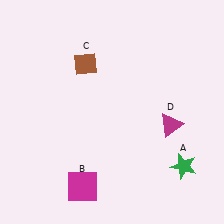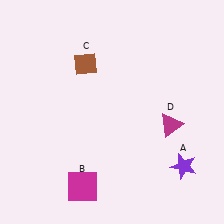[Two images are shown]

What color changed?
The star (A) changed from green in Image 1 to purple in Image 2.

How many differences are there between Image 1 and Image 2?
There is 1 difference between the two images.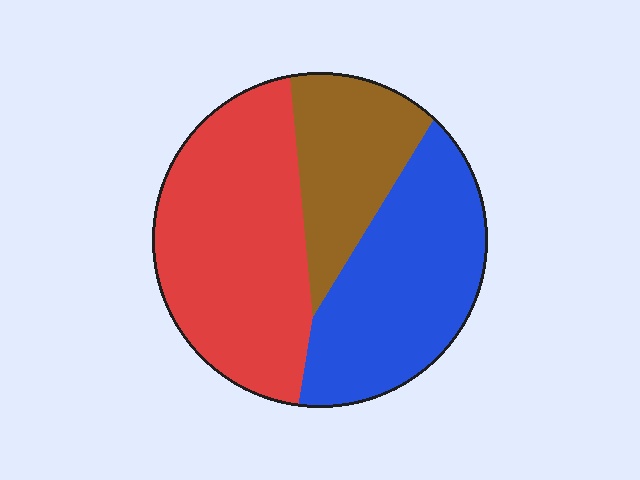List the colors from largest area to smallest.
From largest to smallest: red, blue, brown.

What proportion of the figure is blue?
Blue covers 35% of the figure.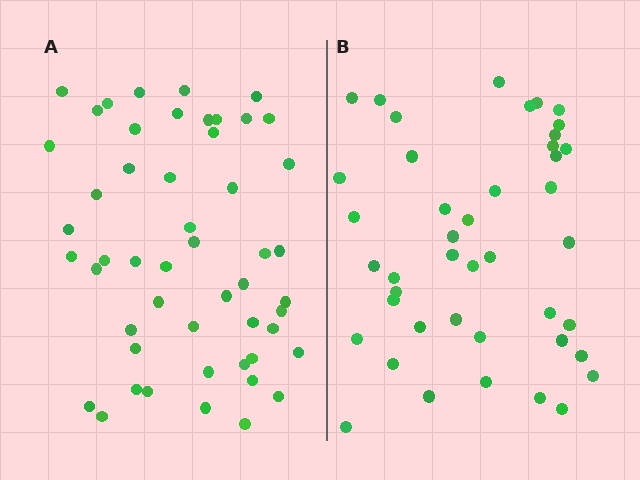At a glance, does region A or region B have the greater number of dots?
Region A (the left region) has more dots.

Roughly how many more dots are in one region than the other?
Region A has roughly 8 or so more dots than region B.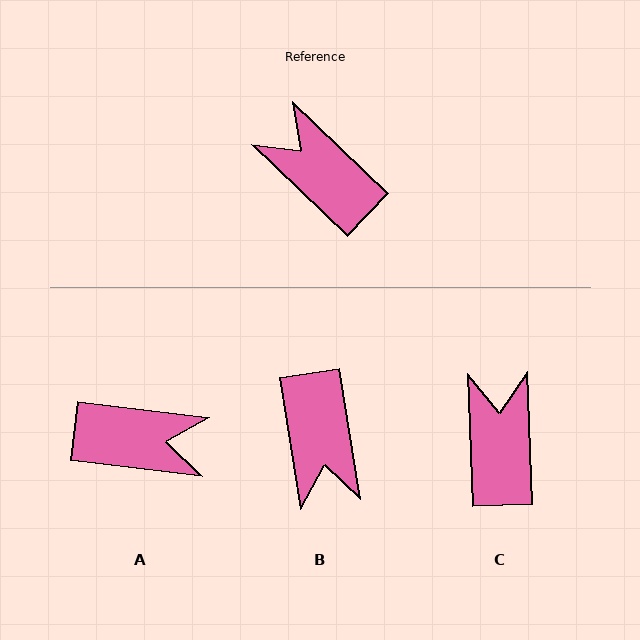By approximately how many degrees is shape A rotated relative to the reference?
Approximately 143 degrees clockwise.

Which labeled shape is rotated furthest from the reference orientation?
A, about 143 degrees away.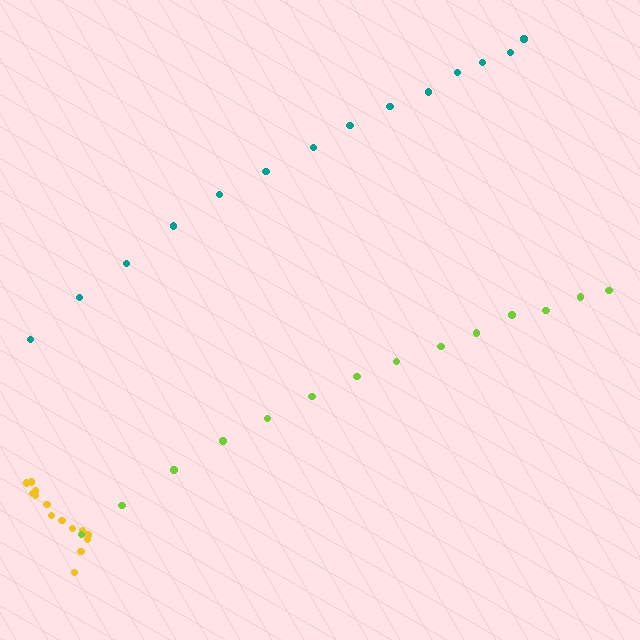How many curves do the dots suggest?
There are 3 distinct paths.